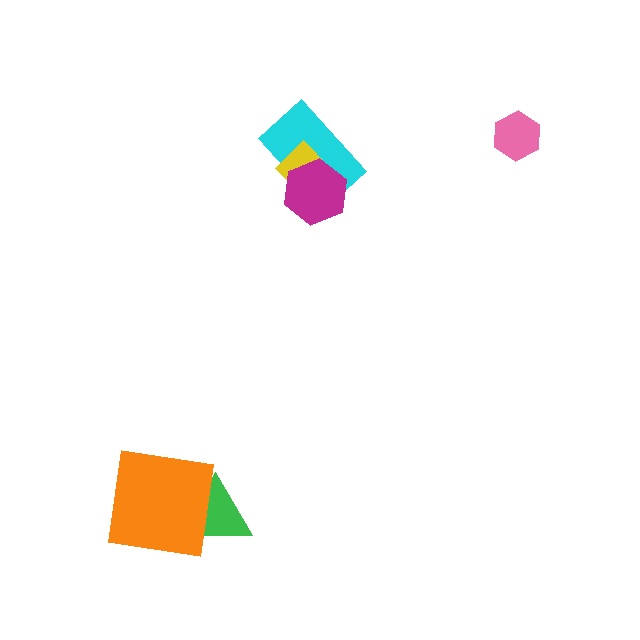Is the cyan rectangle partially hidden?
Yes, it is partially covered by another shape.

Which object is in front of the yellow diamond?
The magenta hexagon is in front of the yellow diamond.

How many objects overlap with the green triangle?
1 object overlaps with the green triangle.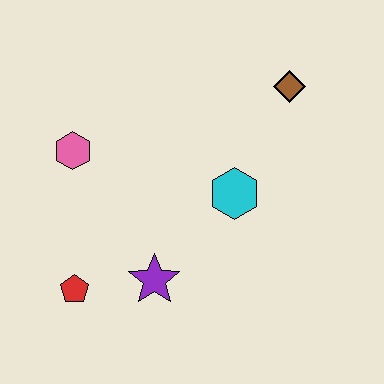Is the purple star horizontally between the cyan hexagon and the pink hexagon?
Yes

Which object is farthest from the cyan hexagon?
The red pentagon is farthest from the cyan hexagon.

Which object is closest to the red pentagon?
The purple star is closest to the red pentagon.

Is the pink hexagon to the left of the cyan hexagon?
Yes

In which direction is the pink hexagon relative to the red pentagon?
The pink hexagon is above the red pentagon.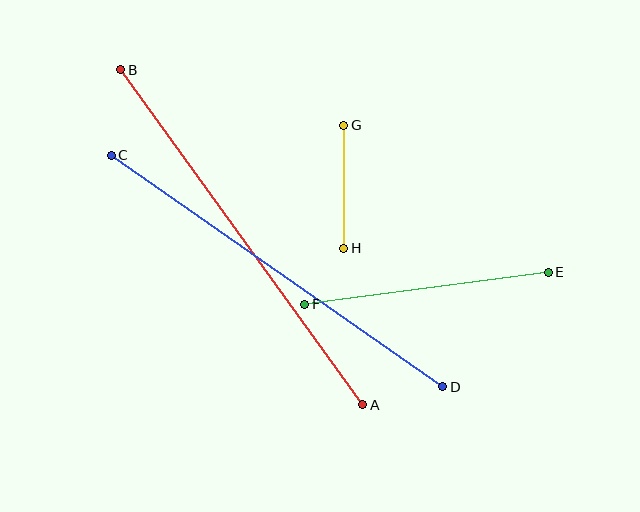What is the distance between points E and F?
The distance is approximately 245 pixels.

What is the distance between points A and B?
The distance is approximately 413 pixels.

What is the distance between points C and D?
The distance is approximately 405 pixels.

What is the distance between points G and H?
The distance is approximately 123 pixels.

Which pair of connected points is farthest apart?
Points A and B are farthest apart.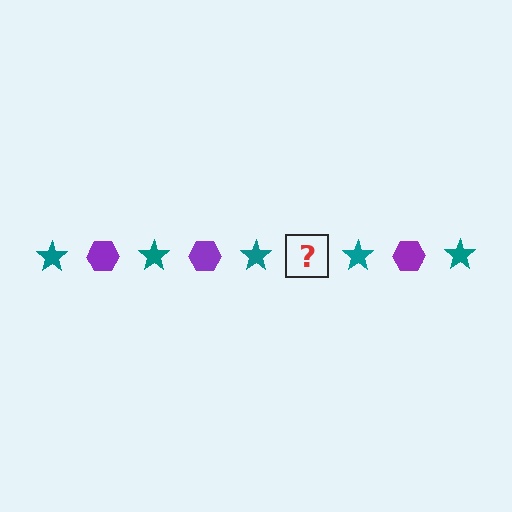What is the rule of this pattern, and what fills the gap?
The rule is that the pattern alternates between teal star and purple hexagon. The gap should be filled with a purple hexagon.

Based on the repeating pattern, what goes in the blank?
The blank should be a purple hexagon.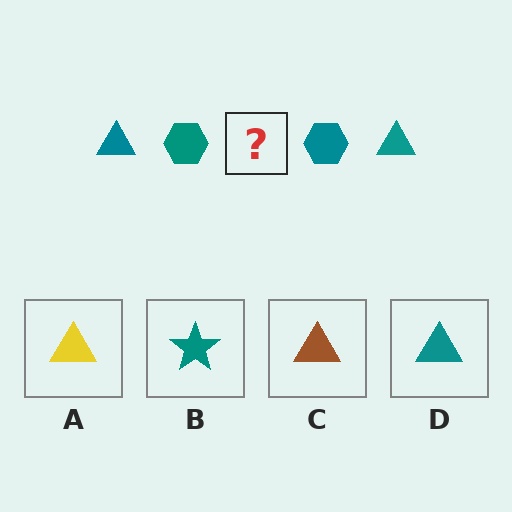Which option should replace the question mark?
Option D.